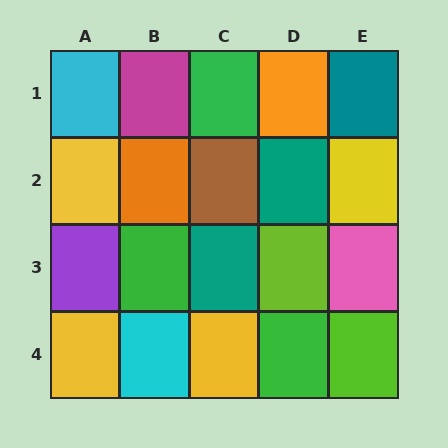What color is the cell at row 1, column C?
Green.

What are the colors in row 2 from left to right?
Yellow, orange, brown, teal, yellow.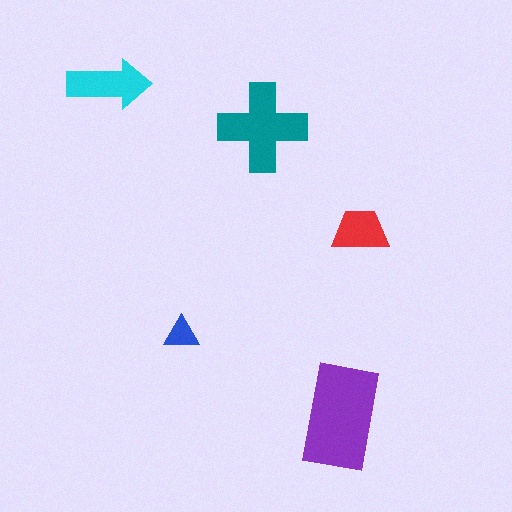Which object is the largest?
The purple rectangle.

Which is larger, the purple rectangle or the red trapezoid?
The purple rectangle.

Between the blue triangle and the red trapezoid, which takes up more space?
The red trapezoid.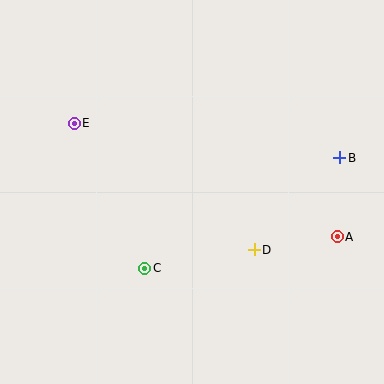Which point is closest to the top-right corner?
Point B is closest to the top-right corner.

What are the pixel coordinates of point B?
Point B is at (340, 158).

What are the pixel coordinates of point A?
Point A is at (337, 237).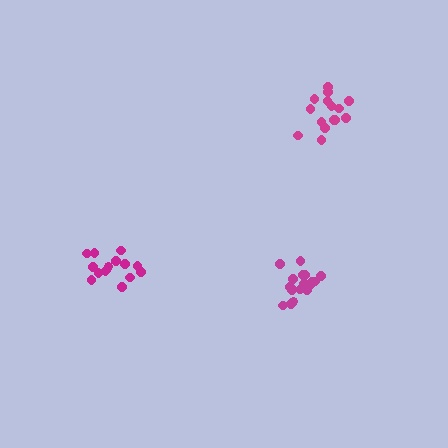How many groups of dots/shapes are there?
There are 3 groups.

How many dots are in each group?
Group 1: 15 dots, Group 2: 19 dots, Group 3: 15 dots (49 total).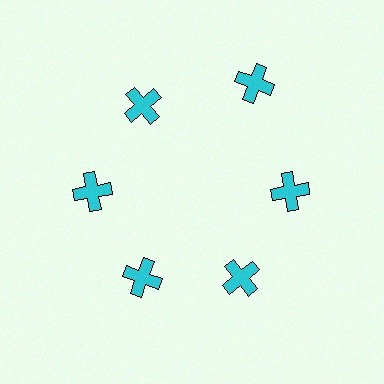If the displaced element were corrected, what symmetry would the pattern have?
It would have 6-fold rotational symmetry — the pattern would map onto itself every 60 degrees.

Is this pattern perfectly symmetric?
No. The 6 cyan crosses are arranged in a ring, but one element near the 1 o'clock position is pushed outward from the center, breaking the 6-fold rotational symmetry.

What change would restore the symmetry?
The symmetry would be restored by moving it inward, back onto the ring so that all 6 crosses sit at equal angles and equal distance from the center.